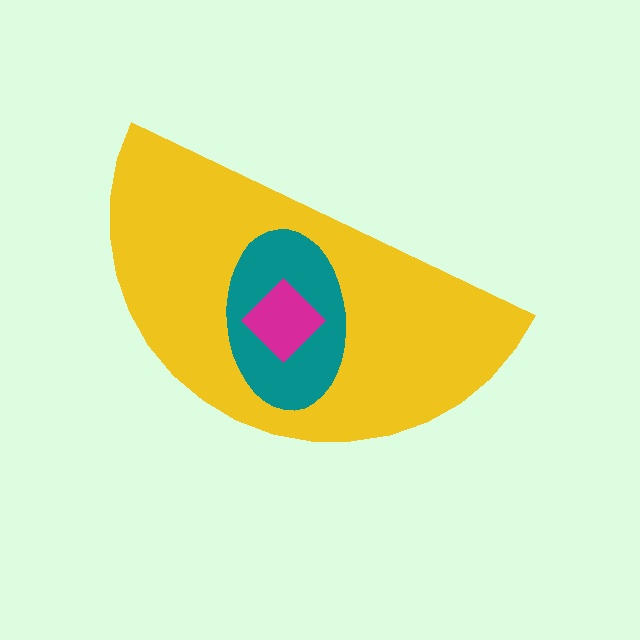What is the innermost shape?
The magenta diamond.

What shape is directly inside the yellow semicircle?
The teal ellipse.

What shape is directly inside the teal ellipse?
The magenta diamond.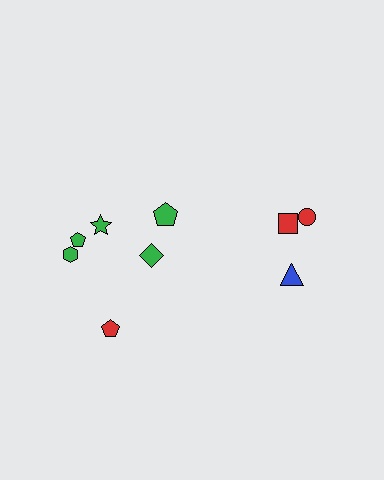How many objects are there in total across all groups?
There are 9 objects.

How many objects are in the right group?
There are 3 objects.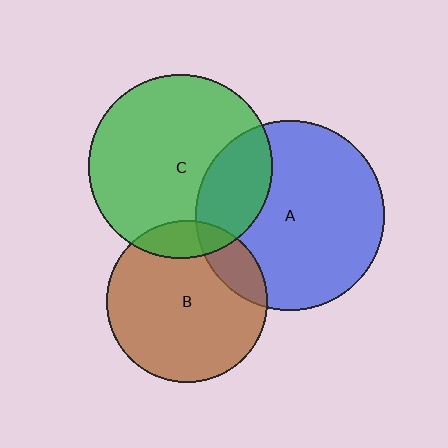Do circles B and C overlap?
Yes.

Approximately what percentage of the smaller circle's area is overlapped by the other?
Approximately 15%.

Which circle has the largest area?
Circle A (blue).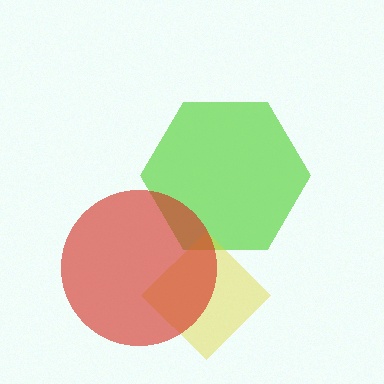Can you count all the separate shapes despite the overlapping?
Yes, there are 3 separate shapes.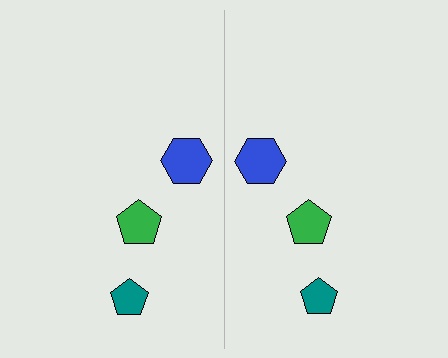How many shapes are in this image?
There are 6 shapes in this image.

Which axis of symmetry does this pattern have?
The pattern has a vertical axis of symmetry running through the center of the image.